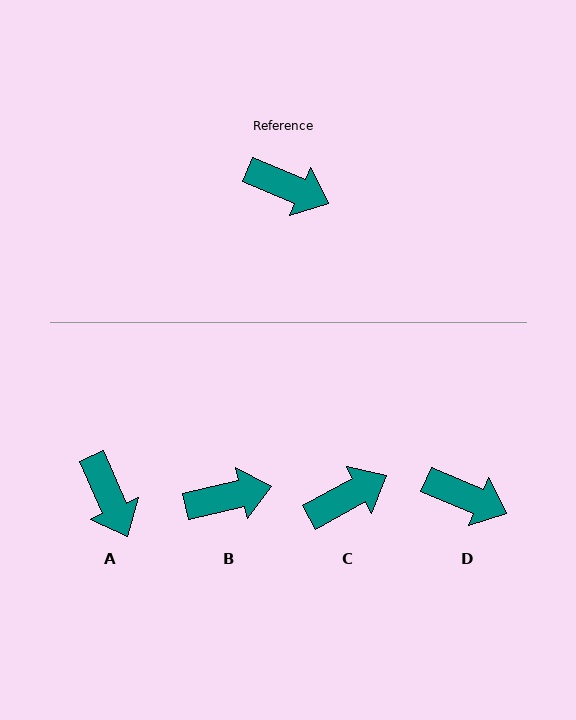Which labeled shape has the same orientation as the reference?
D.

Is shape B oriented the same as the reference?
No, it is off by about 37 degrees.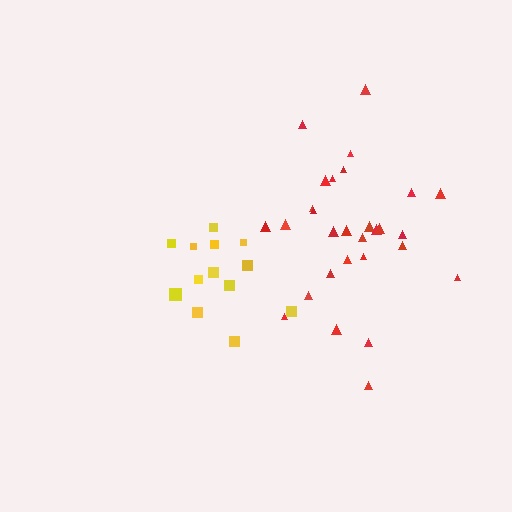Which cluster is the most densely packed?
Yellow.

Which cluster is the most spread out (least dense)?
Red.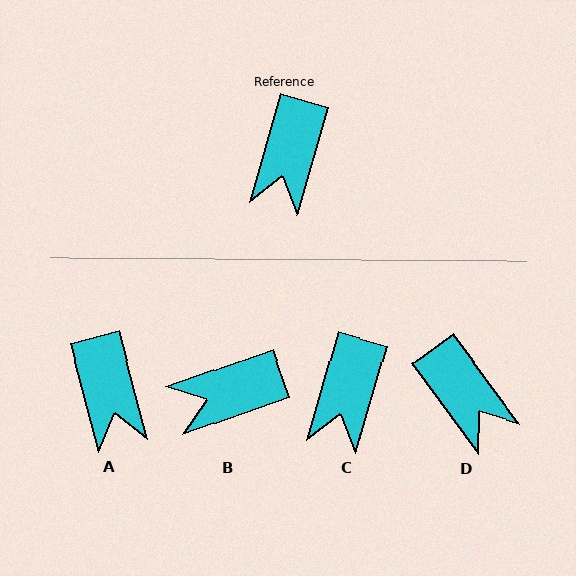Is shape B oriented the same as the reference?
No, it is off by about 55 degrees.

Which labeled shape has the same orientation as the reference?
C.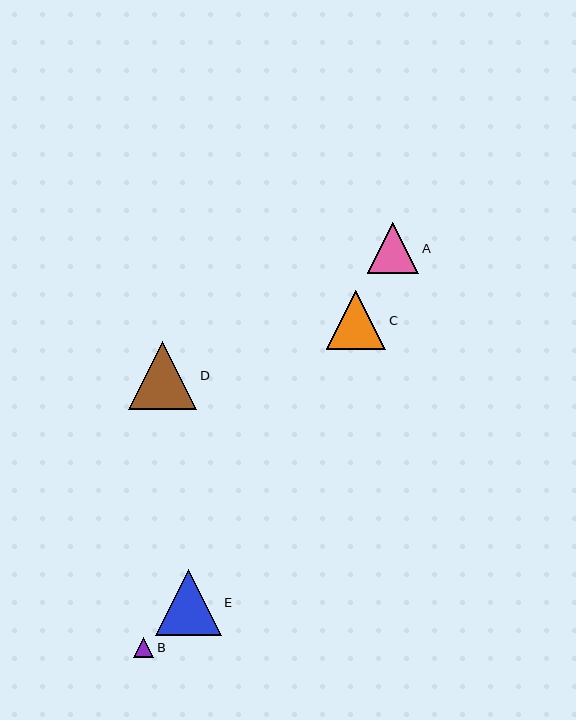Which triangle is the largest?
Triangle D is the largest with a size of approximately 68 pixels.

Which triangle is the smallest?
Triangle B is the smallest with a size of approximately 20 pixels.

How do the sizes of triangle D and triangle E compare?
Triangle D and triangle E are approximately the same size.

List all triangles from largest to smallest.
From largest to smallest: D, E, C, A, B.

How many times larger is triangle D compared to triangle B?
Triangle D is approximately 3.4 times the size of triangle B.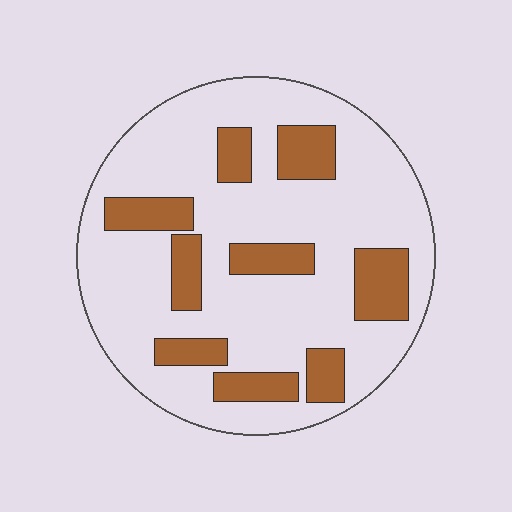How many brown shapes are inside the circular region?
9.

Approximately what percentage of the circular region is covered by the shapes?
Approximately 25%.